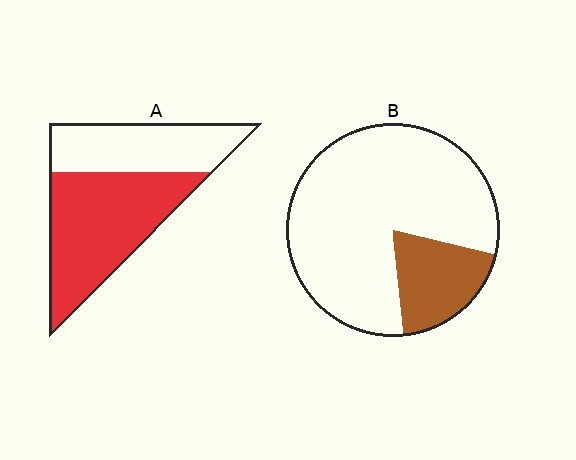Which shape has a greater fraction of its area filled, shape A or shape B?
Shape A.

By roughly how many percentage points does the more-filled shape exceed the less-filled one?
By roughly 40 percentage points (A over B).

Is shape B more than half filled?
No.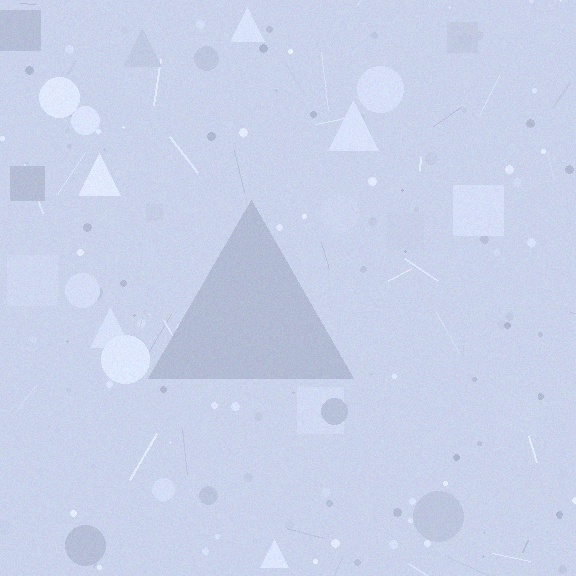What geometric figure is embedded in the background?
A triangle is embedded in the background.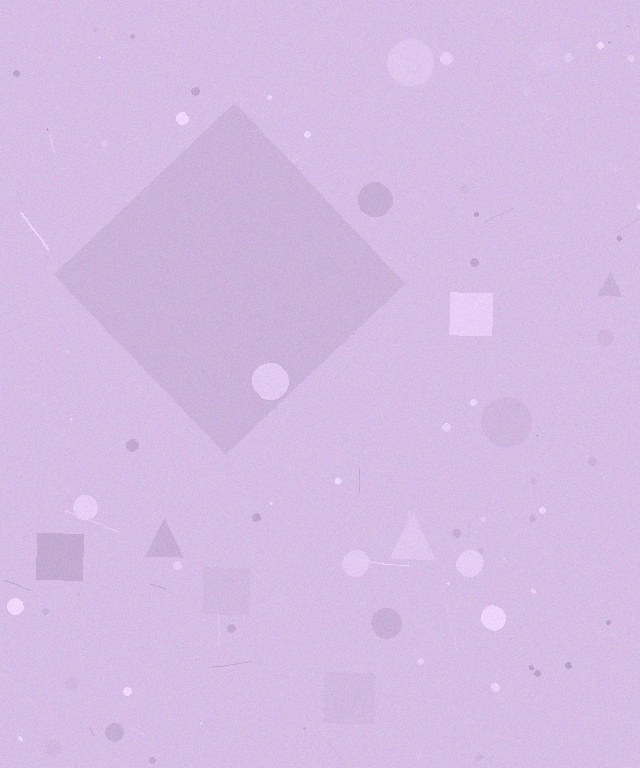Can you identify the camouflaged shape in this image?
The camouflaged shape is a diamond.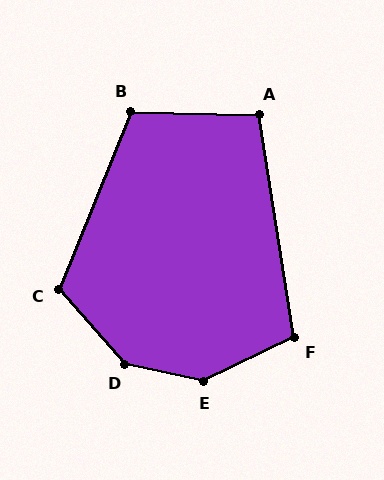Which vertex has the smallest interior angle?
A, at approximately 100 degrees.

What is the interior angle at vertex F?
Approximately 106 degrees (obtuse).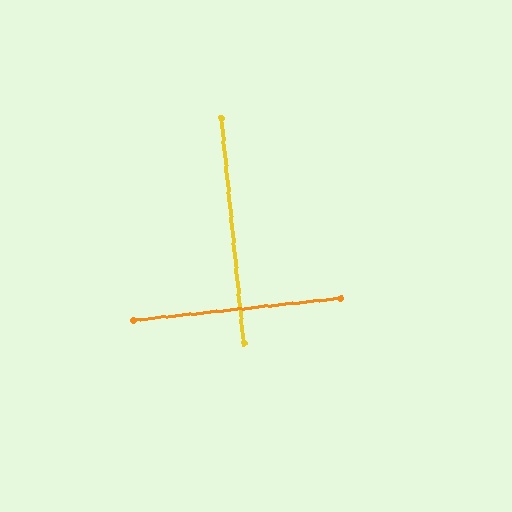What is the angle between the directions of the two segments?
Approximately 90 degrees.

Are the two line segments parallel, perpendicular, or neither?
Perpendicular — they meet at approximately 90°.